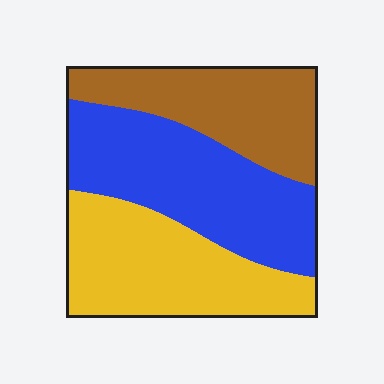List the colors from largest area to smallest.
From largest to smallest: blue, yellow, brown.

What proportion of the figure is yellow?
Yellow takes up about one third (1/3) of the figure.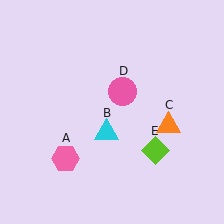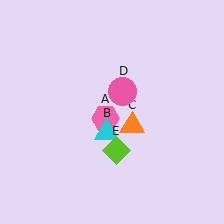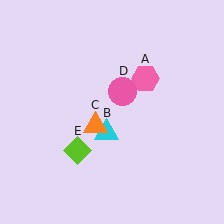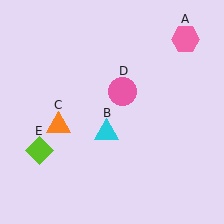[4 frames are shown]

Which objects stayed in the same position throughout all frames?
Cyan triangle (object B) and pink circle (object D) remained stationary.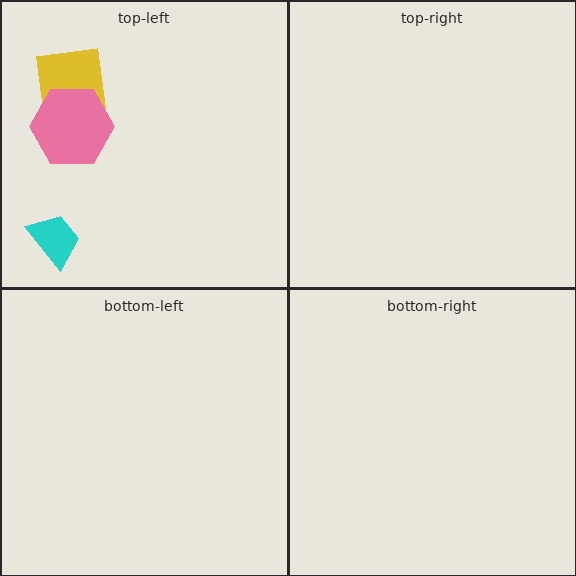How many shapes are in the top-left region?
3.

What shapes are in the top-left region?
The yellow square, the pink hexagon, the cyan trapezoid.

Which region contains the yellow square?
The top-left region.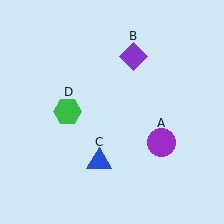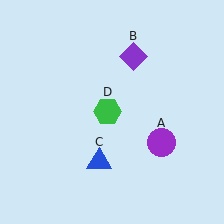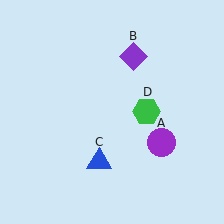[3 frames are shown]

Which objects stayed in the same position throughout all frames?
Purple circle (object A) and purple diamond (object B) and blue triangle (object C) remained stationary.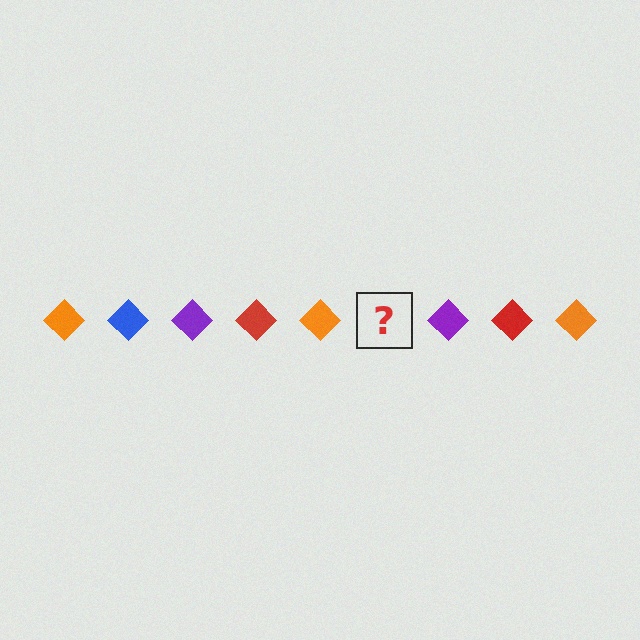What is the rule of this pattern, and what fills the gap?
The rule is that the pattern cycles through orange, blue, purple, red diamonds. The gap should be filled with a blue diamond.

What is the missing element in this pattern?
The missing element is a blue diamond.